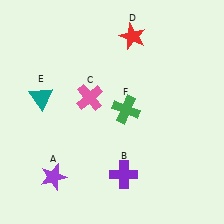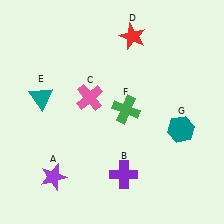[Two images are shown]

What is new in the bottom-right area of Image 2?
A teal hexagon (G) was added in the bottom-right area of Image 2.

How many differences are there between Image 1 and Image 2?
There is 1 difference between the two images.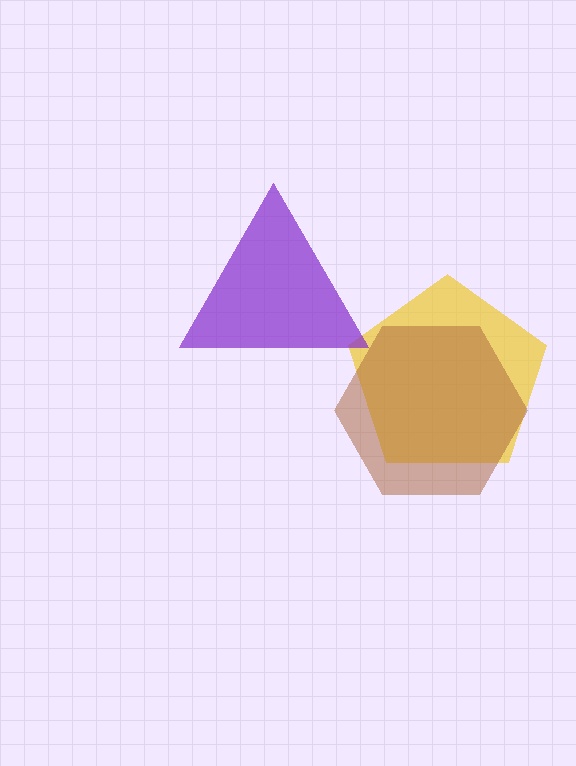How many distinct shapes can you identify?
There are 3 distinct shapes: a yellow pentagon, a brown hexagon, a purple triangle.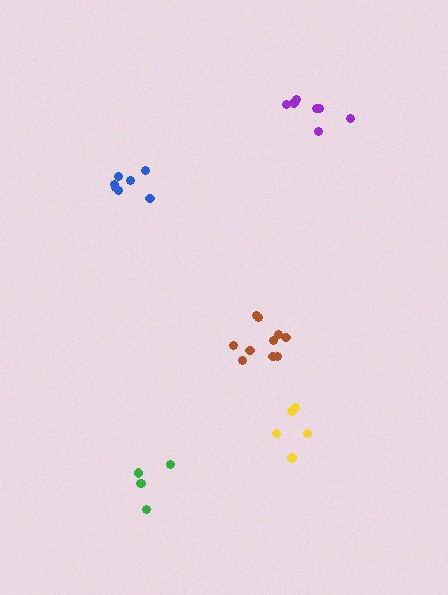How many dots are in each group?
Group 1: 7 dots, Group 2: 10 dots, Group 3: 5 dots, Group 4: 5 dots, Group 5: 7 dots (34 total).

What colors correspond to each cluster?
The clusters are colored: blue, brown, green, yellow, purple.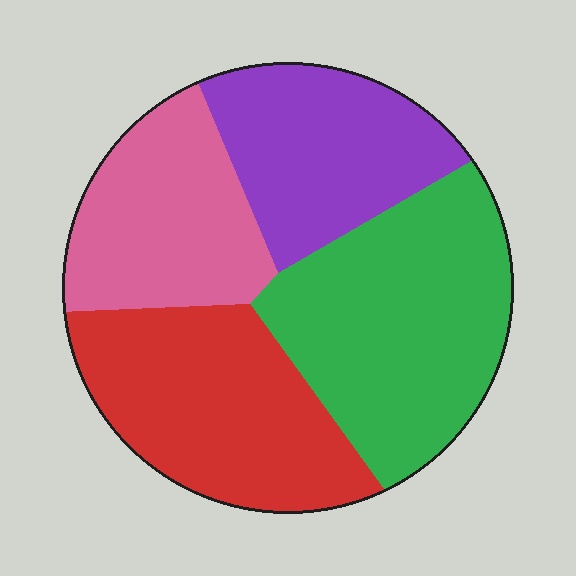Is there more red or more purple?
Red.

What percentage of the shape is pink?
Pink covers about 20% of the shape.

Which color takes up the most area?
Green, at roughly 30%.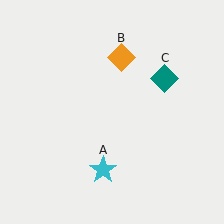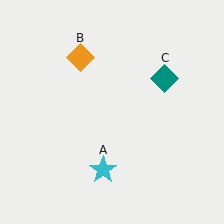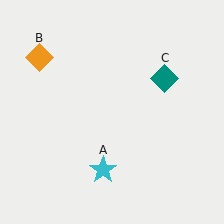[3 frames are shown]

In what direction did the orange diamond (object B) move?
The orange diamond (object B) moved left.